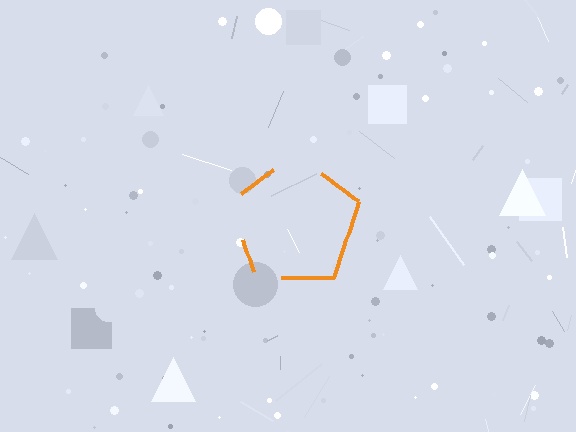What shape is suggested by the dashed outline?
The dashed outline suggests a pentagon.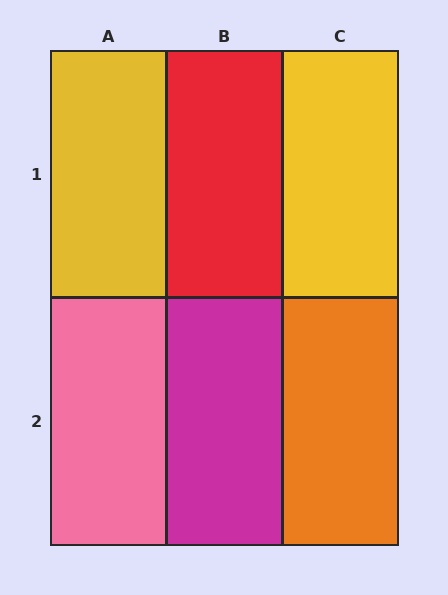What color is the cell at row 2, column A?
Pink.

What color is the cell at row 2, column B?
Magenta.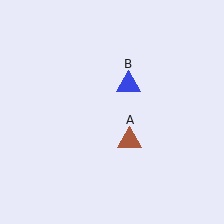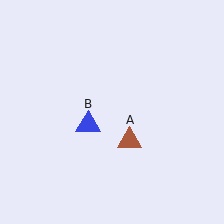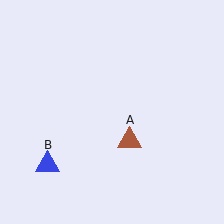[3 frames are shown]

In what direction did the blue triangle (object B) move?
The blue triangle (object B) moved down and to the left.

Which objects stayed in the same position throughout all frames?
Brown triangle (object A) remained stationary.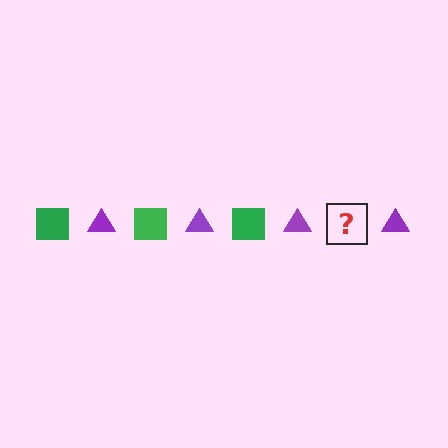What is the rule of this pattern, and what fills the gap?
The rule is that the pattern alternates between green square and purple triangle. The gap should be filled with a green square.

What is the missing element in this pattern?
The missing element is a green square.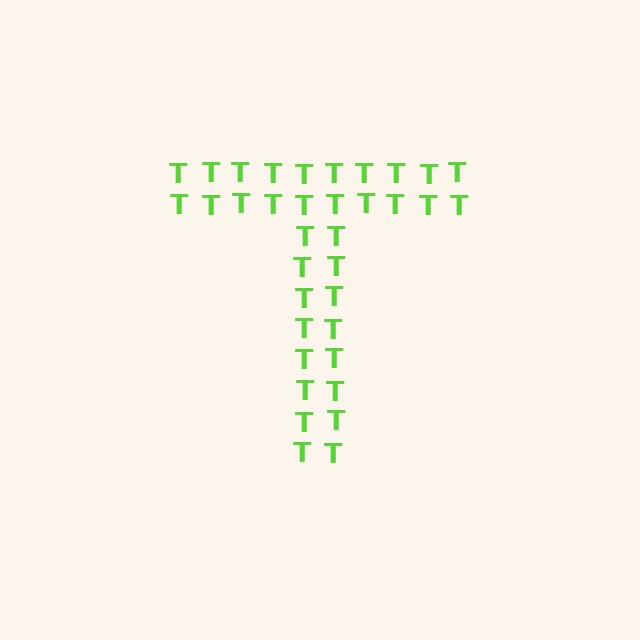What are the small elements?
The small elements are letter T's.